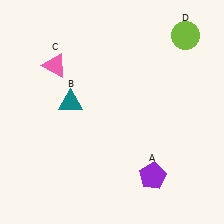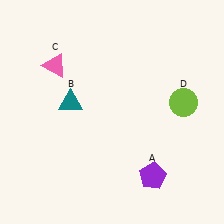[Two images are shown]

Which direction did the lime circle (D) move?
The lime circle (D) moved down.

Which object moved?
The lime circle (D) moved down.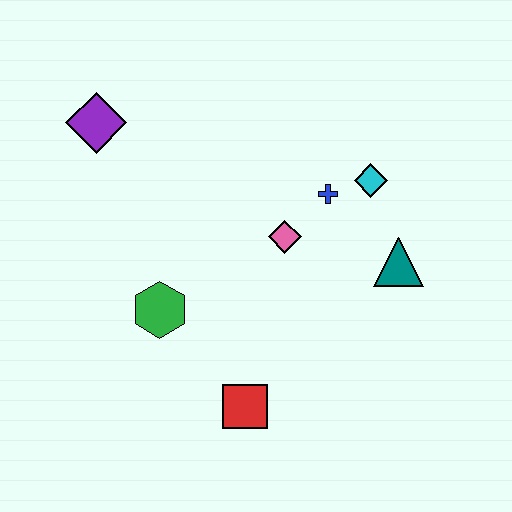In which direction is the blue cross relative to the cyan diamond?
The blue cross is to the left of the cyan diamond.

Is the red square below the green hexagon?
Yes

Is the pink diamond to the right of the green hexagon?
Yes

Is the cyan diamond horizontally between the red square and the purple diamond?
No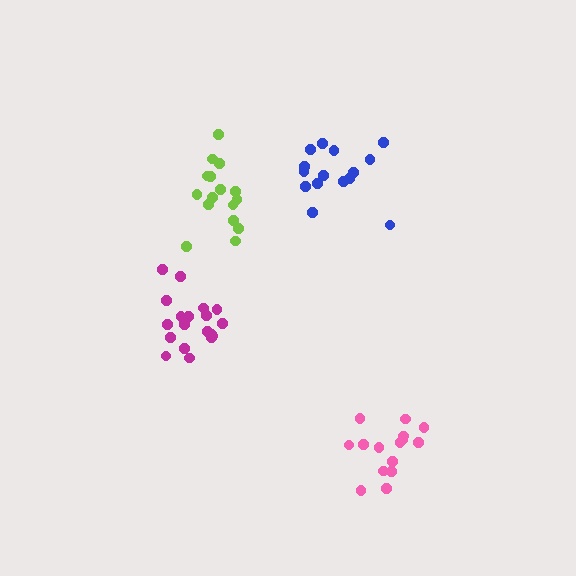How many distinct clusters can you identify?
There are 4 distinct clusters.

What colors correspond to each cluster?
The clusters are colored: magenta, pink, lime, blue.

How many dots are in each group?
Group 1: 20 dots, Group 2: 15 dots, Group 3: 16 dots, Group 4: 15 dots (66 total).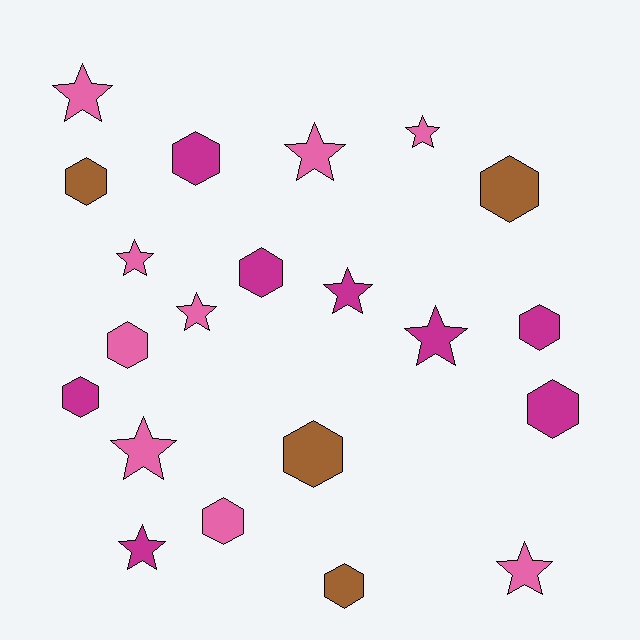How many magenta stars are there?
There are 3 magenta stars.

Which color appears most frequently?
Pink, with 9 objects.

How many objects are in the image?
There are 21 objects.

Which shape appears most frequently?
Hexagon, with 11 objects.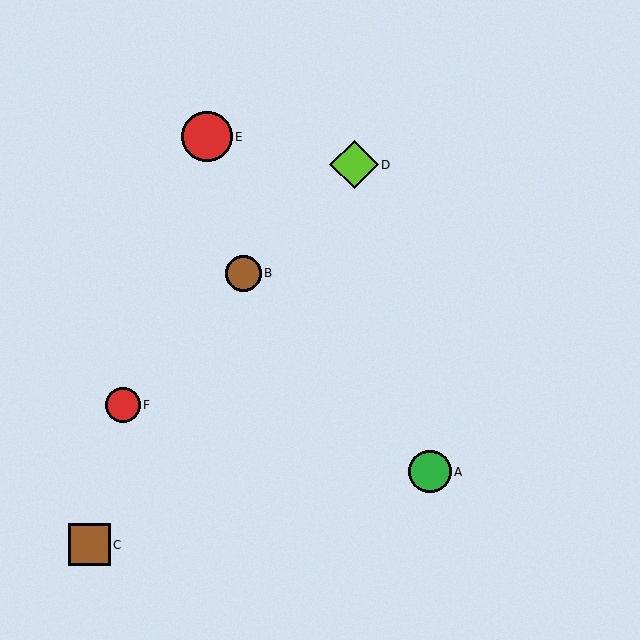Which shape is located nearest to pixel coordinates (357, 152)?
The lime diamond (labeled D) at (354, 165) is nearest to that location.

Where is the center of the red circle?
The center of the red circle is at (123, 405).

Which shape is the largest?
The red circle (labeled E) is the largest.